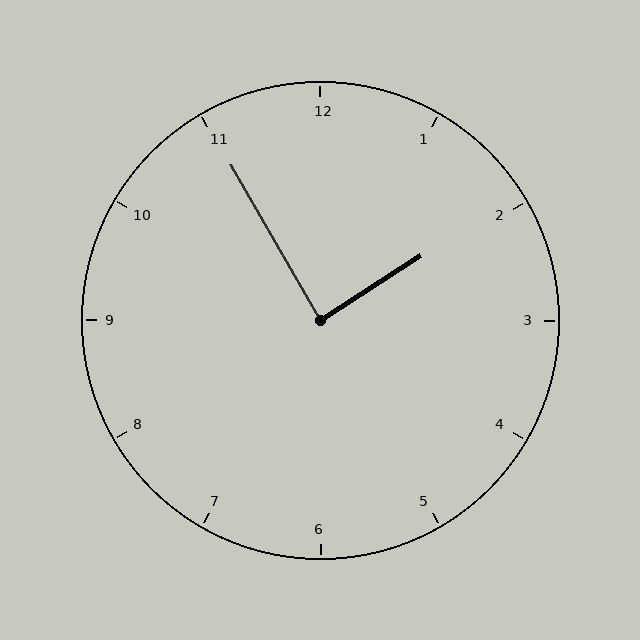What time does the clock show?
1:55.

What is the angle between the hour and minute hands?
Approximately 88 degrees.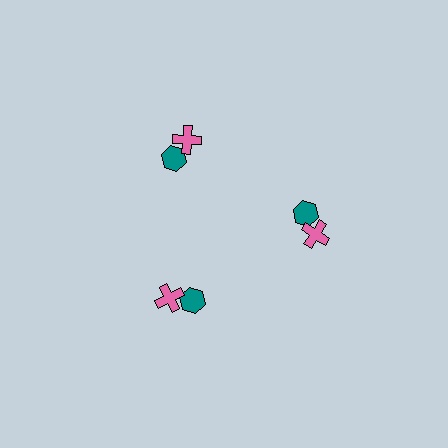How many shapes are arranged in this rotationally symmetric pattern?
There are 6 shapes, arranged in 3 groups of 2.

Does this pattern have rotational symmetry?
Yes, this pattern has 3-fold rotational symmetry. It looks the same after rotating 120 degrees around the center.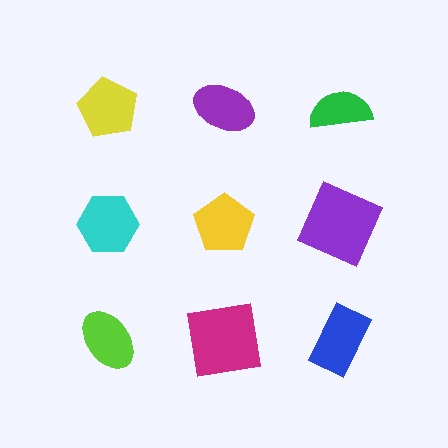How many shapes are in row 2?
3 shapes.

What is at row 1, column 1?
A yellow pentagon.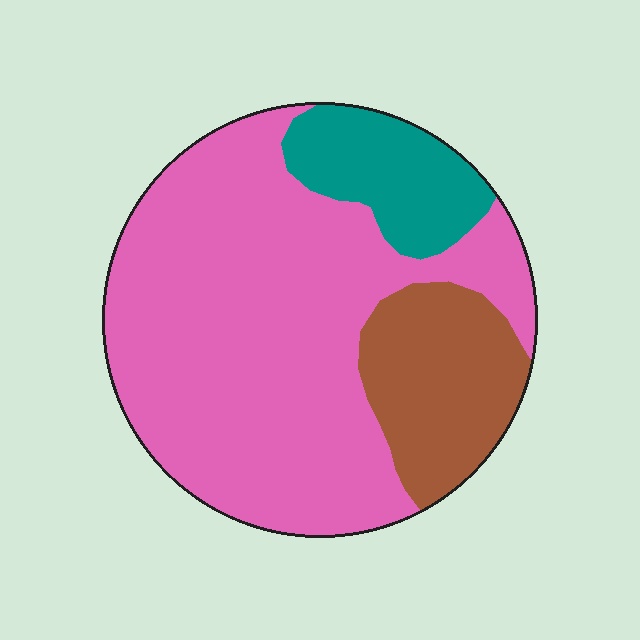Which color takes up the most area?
Pink, at roughly 70%.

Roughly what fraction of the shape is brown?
Brown takes up about one sixth (1/6) of the shape.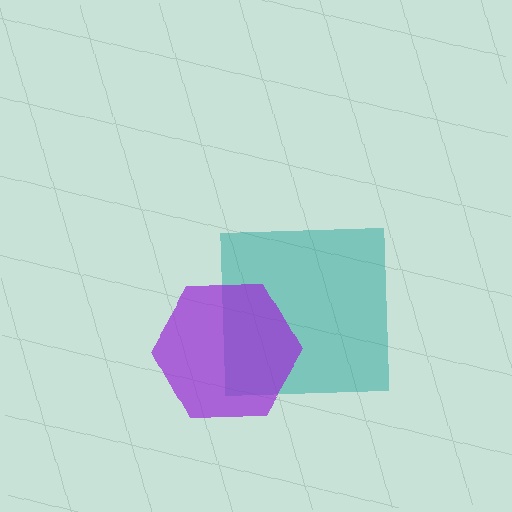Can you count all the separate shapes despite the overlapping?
Yes, there are 2 separate shapes.